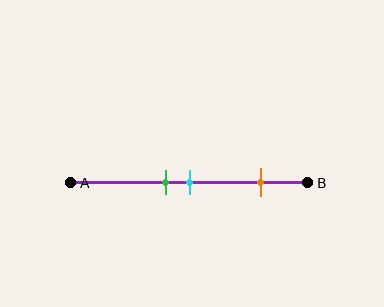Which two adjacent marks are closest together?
The green and cyan marks are the closest adjacent pair.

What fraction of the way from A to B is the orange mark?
The orange mark is approximately 80% (0.8) of the way from A to B.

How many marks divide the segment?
There are 3 marks dividing the segment.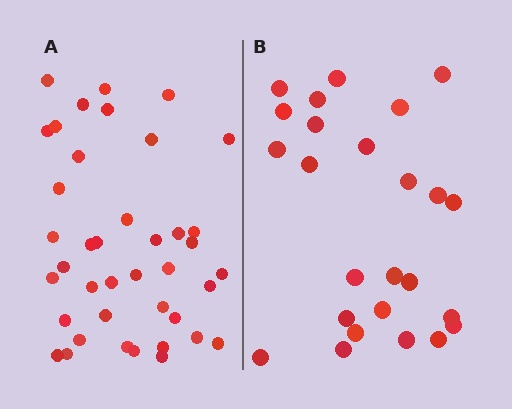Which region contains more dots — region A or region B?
Region A (the left region) has more dots.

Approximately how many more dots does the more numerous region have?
Region A has approximately 15 more dots than region B.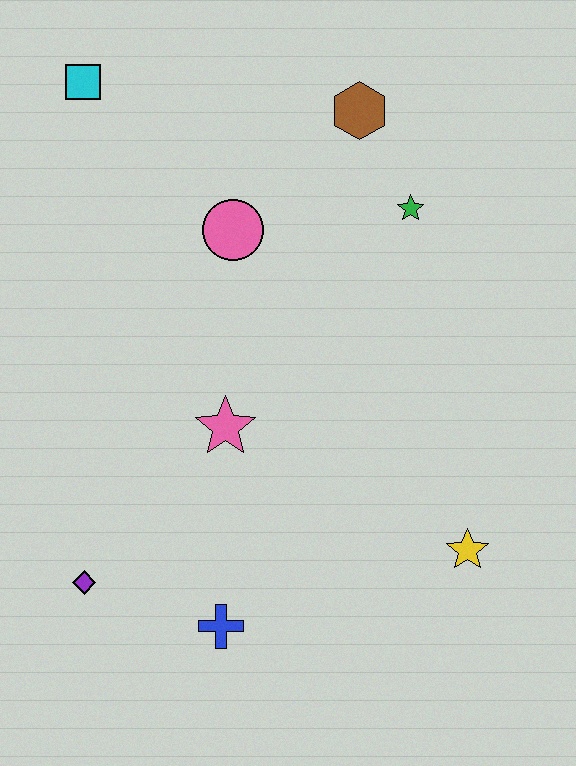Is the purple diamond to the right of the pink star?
No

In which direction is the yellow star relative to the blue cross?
The yellow star is to the right of the blue cross.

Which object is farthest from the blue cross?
The cyan square is farthest from the blue cross.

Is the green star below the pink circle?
No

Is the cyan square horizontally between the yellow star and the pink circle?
No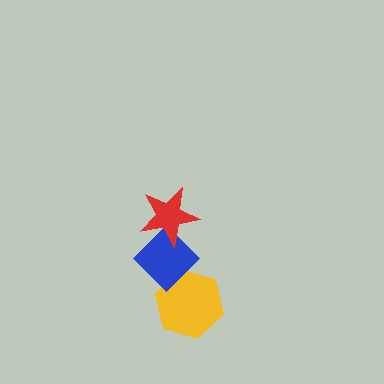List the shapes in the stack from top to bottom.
From top to bottom: the red star, the blue diamond, the yellow hexagon.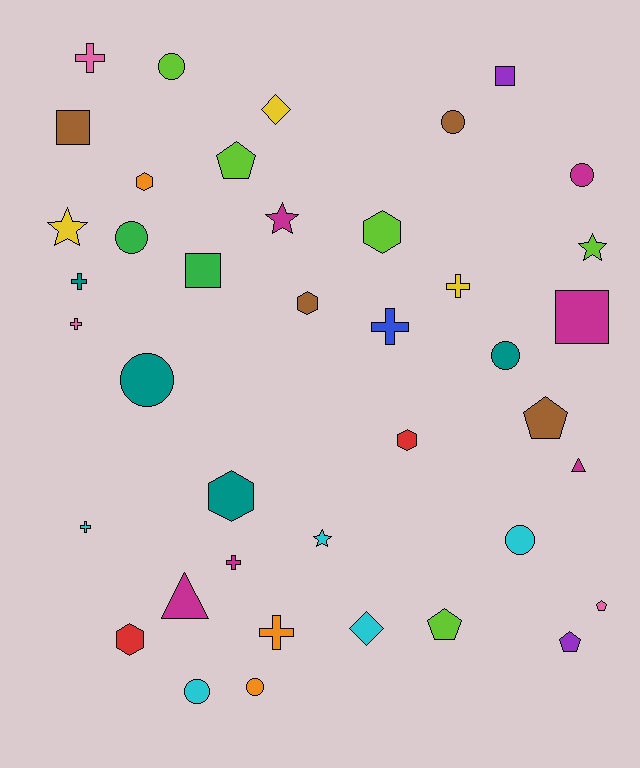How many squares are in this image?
There are 4 squares.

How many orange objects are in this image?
There are 3 orange objects.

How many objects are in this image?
There are 40 objects.